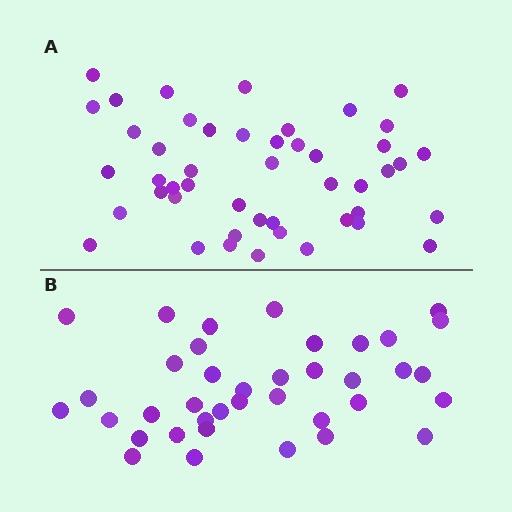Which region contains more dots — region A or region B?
Region A (the top region) has more dots.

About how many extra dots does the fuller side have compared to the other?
Region A has roughly 8 or so more dots than region B.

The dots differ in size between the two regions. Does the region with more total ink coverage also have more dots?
No. Region B has more total ink coverage because its dots are larger, but region A actually contains more individual dots. Total area can be misleading — the number of items is what matters here.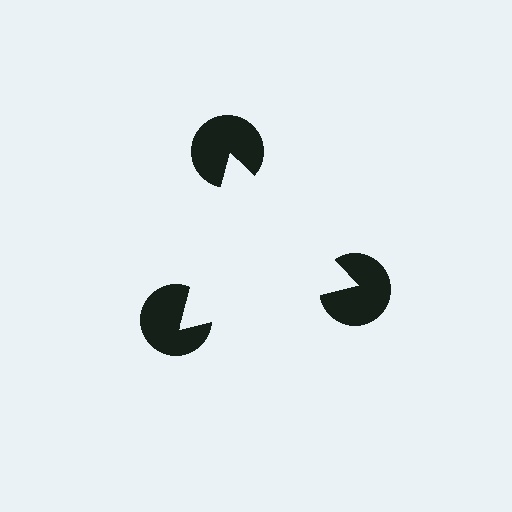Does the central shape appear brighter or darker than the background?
It typically appears slightly brighter than the background, even though no actual brightness change is drawn.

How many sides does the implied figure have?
3 sides.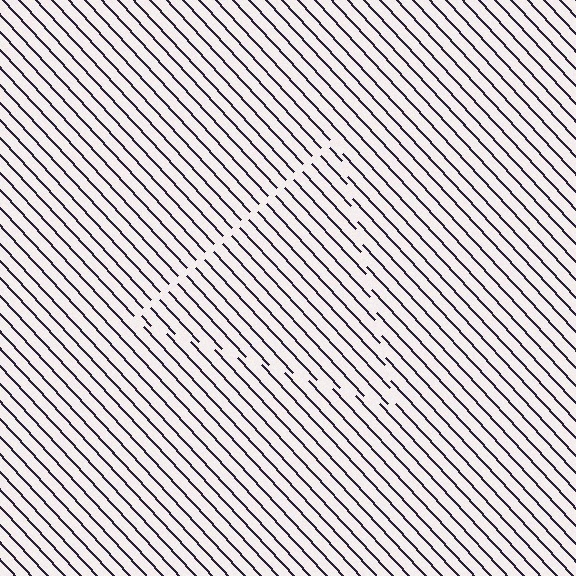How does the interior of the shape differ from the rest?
The interior of the shape contains the same grating, shifted by half a period — the contour is defined by the phase discontinuity where line-ends from the inner and outer gratings abut.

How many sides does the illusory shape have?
3 sides — the line-ends trace a triangle.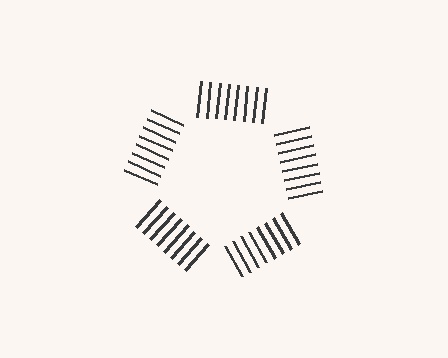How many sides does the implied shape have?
5 sides — the line-ends trace a pentagon.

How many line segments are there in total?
40 — 8 along each of the 5 edges.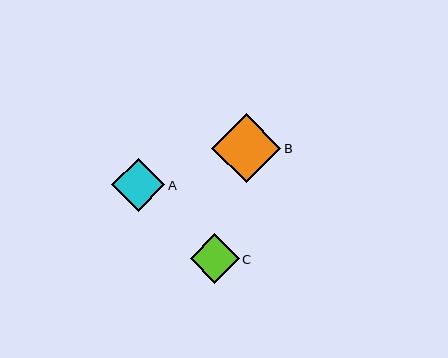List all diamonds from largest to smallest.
From largest to smallest: B, A, C.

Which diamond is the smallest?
Diamond C is the smallest with a size of approximately 49 pixels.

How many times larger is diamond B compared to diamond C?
Diamond B is approximately 1.4 times the size of diamond C.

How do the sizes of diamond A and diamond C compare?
Diamond A and diamond C are approximately the same size.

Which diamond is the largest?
Diamond B is the largest with a size of approximately 69 pixels.